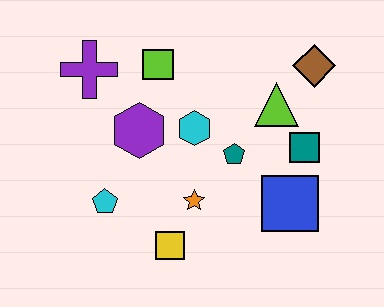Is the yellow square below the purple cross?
Yes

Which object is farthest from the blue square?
The purple cross is farthest from the blue square.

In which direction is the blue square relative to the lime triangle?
The blue square is below the lime triangle.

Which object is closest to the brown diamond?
The lime triangle is closest to the brown diamond.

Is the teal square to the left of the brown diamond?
Yes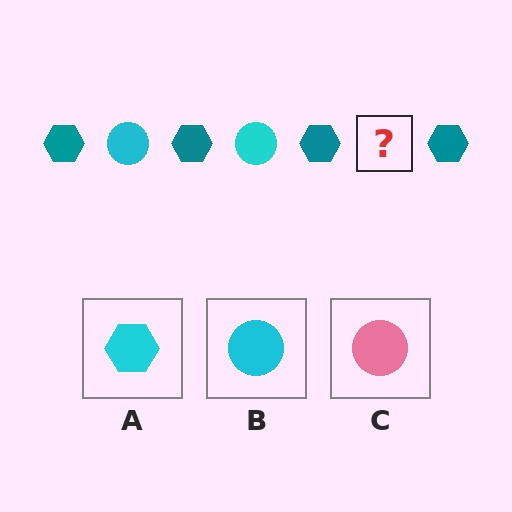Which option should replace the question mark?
Option B.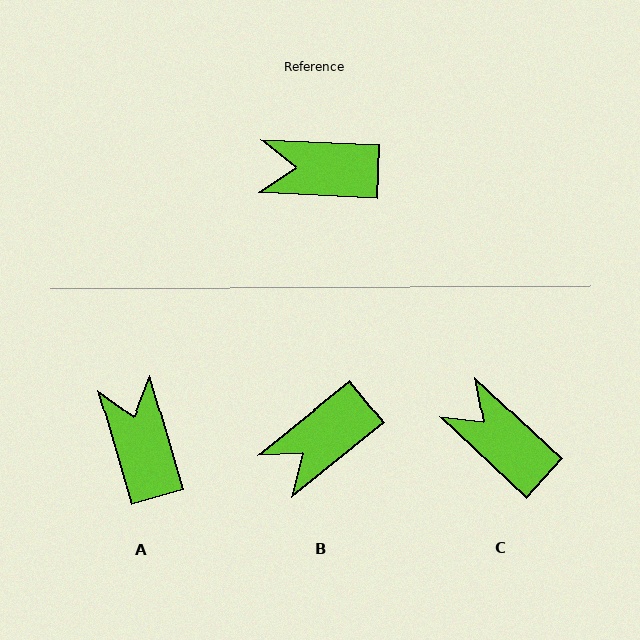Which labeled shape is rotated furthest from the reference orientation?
A, about 71 degrees away.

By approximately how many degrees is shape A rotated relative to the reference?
Approximately 71 degrees clockwise.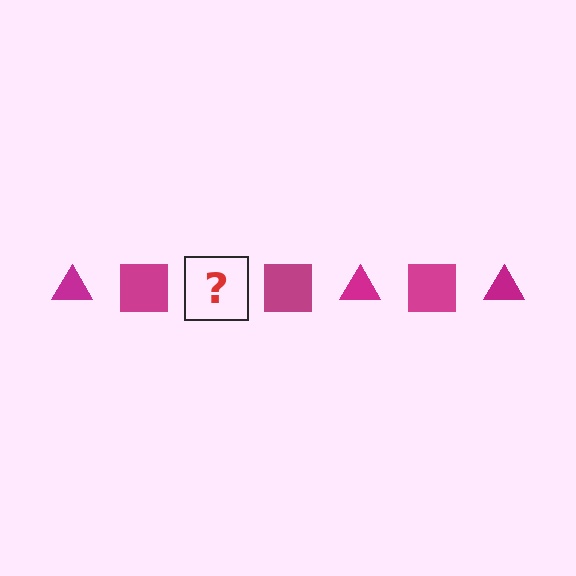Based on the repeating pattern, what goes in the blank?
The blank should be a magenta triangle.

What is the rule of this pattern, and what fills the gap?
The rule is that the pattern cycles through triangle, square shapes in magenta. The gap should be filled with a magenta triangle.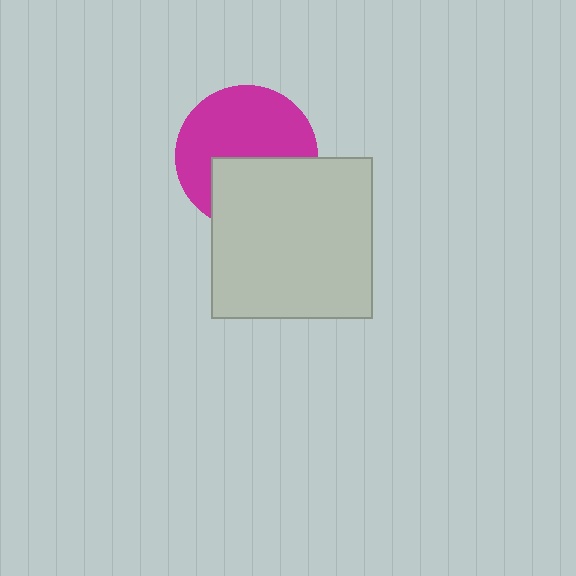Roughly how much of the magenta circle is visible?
About half of it is visible (roughly 61%).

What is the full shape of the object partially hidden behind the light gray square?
The partially hidden object is a magenta circle.